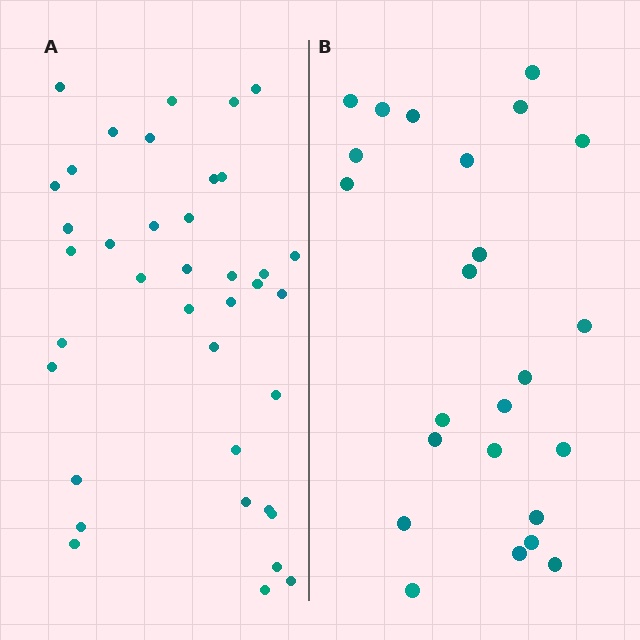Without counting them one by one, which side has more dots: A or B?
Region A (the left region) has more dots.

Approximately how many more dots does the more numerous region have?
Region A has approximately 15 more dots than region B.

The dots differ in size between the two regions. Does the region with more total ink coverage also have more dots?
No. Region B has more total ink coverage because its dots are larger, but region A actually contains more individual dots. Total area can be misleading — the number of items is what matters here.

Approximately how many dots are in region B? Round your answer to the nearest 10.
About 20 dots. (The exact count is 24, which rounds to 20.)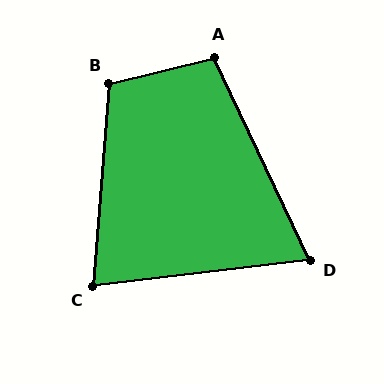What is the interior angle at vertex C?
Approximately 79 degrees (acute).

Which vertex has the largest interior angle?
B, at approximately 109 degrees.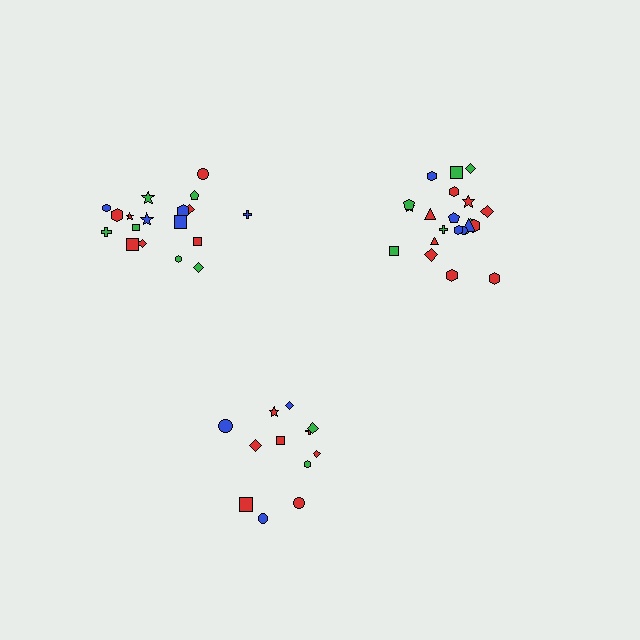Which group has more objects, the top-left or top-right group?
The top-right group.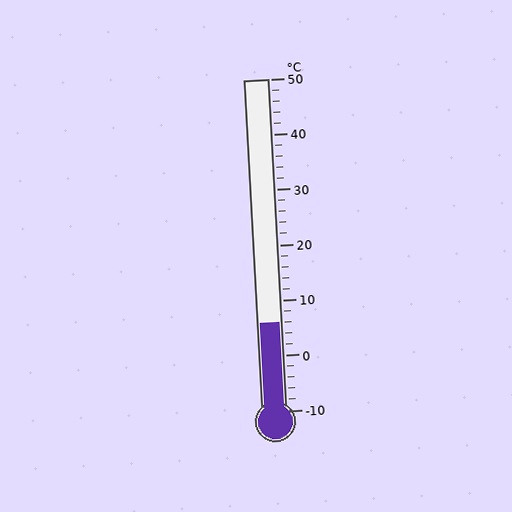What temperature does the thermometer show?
The thermometer shows approximately 6°C.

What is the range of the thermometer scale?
The thermometer scale ranges from -10°C to 50°C.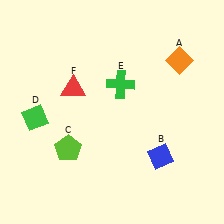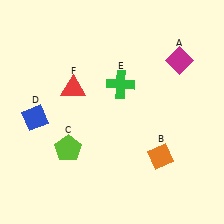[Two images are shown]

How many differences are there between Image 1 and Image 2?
There are 3 differences between the two images.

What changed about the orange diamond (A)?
In Image 1, A is orange. In Image 2, it changed to magenta.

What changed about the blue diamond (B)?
In Image 1, B is blue. In Image 2, it changed to orange.